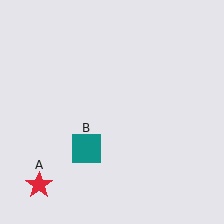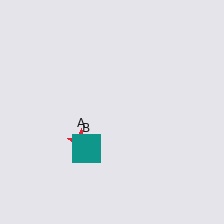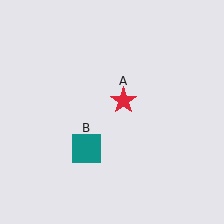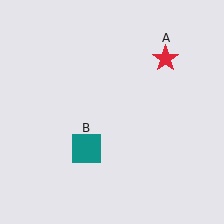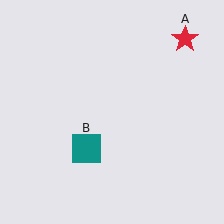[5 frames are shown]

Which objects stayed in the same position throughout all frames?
Teal square (object B) remained stationary.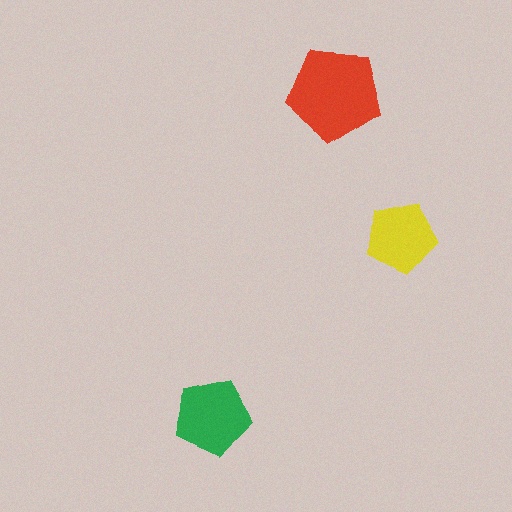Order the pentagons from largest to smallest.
the red one, the green one, the yellow one.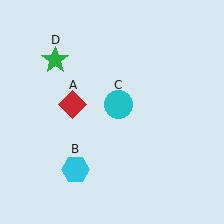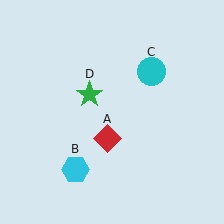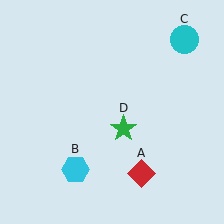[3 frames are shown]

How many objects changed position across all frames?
3 objects changed position: red diamond (object A), cyan circle (object C), green star (object D).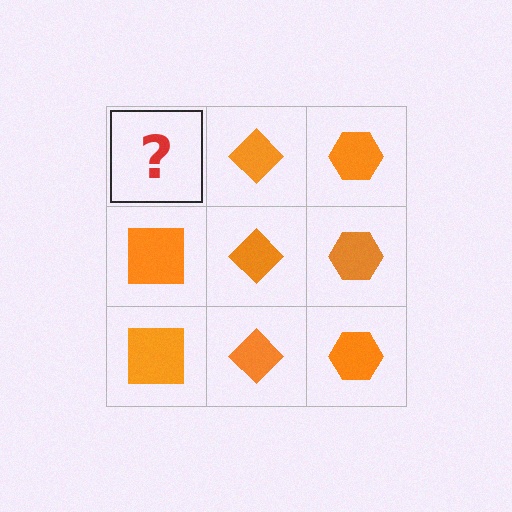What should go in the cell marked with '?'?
The missing cell should contain an orange square.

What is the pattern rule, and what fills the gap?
The rule is that each column has a consistent shape. The gap should be filled with an orange square.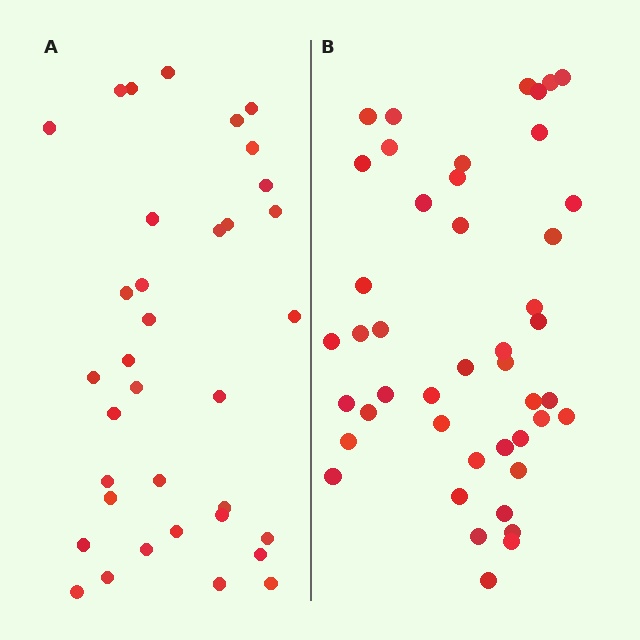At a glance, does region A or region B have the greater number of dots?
Region B (the right region) has more dots.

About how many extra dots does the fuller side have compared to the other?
Region B has roughly 10 or so more dots than region A.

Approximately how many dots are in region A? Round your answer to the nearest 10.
About 40 dots. (The exact count is 35, which rounds to 40.)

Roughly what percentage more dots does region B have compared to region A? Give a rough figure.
About 30% more.